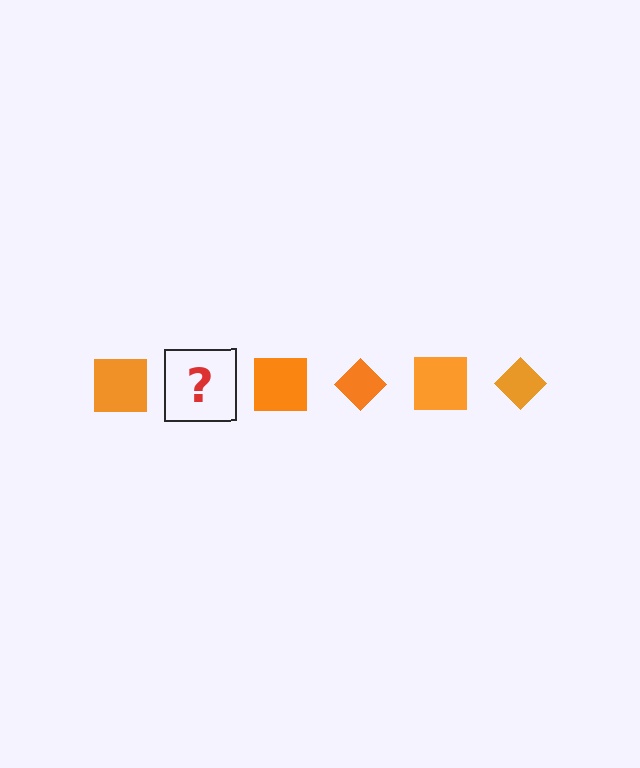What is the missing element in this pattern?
The missing element is an orange diamond.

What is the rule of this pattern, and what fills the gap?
The rule is that the pattern cycles through square, diamond shapes in orange. The gap should be filled with an orange diamond.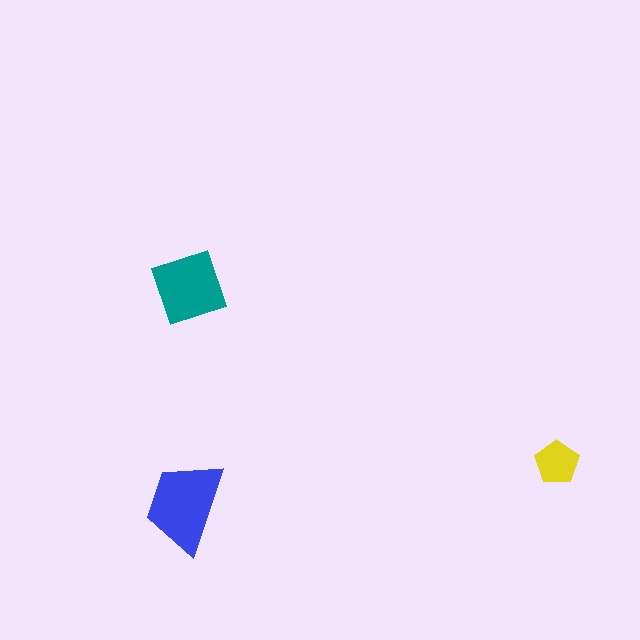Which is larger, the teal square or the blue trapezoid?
The blue trapezoid.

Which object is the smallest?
The yellow pentagon.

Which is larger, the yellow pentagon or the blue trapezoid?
The blue trapezoid.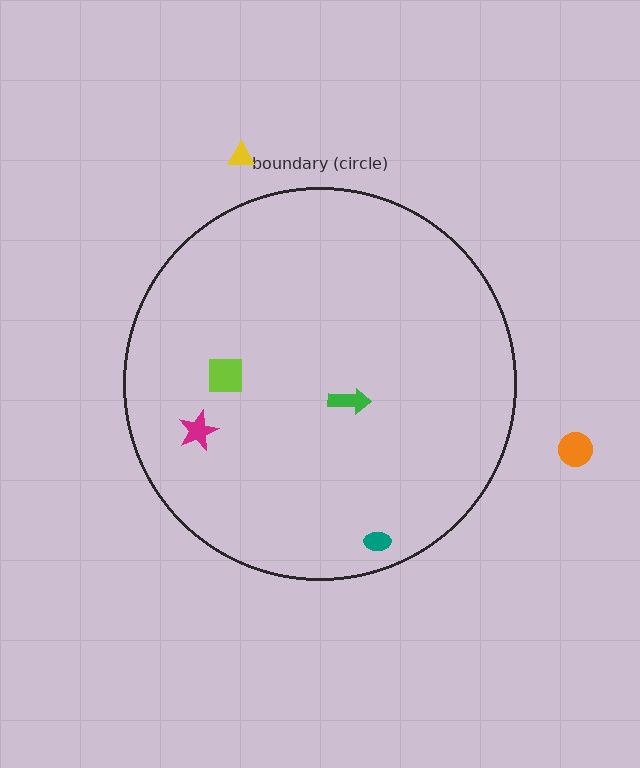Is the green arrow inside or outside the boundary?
Inside.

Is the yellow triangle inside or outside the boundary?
Outside.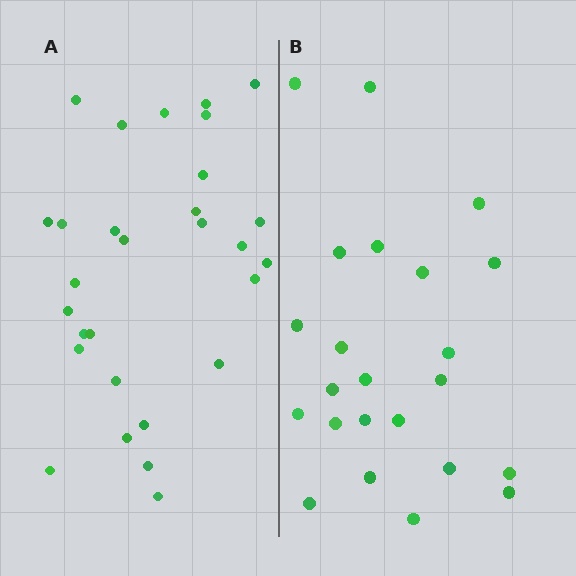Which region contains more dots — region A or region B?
Region A (the left region) has more dots.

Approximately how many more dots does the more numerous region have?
Region A has about 6 more dots than region B.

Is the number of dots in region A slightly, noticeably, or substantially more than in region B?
Region A has noticeably more, but not dramatically so. The ratio is roughly 1.3 to 1.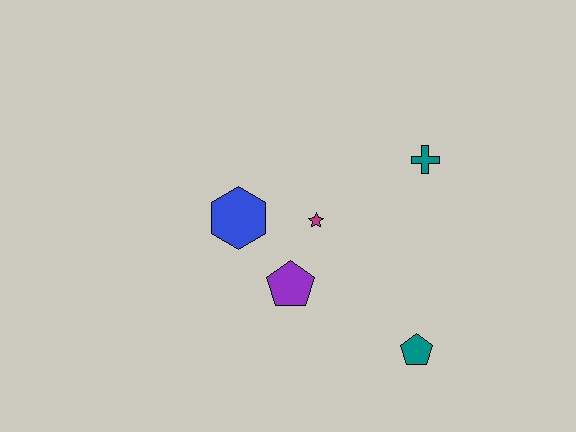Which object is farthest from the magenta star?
The teal pentagon is farthest from the magenta star.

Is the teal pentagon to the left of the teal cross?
Yes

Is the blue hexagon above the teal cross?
No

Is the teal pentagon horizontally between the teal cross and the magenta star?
Yes